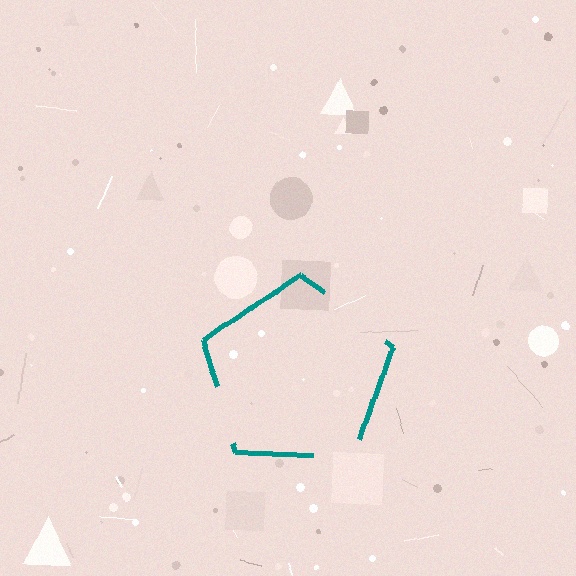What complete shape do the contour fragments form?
The contour fragments form a pentagon.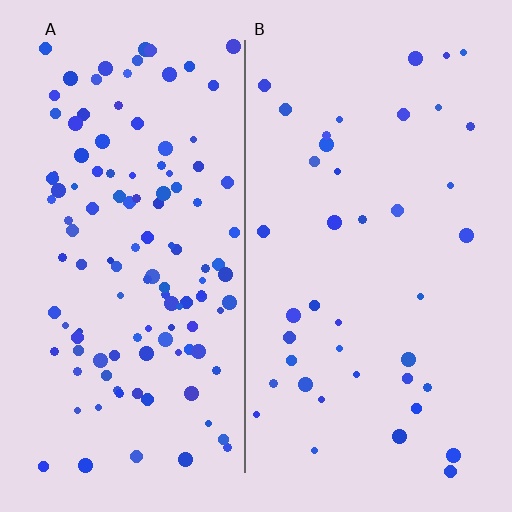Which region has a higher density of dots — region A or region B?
A (the left).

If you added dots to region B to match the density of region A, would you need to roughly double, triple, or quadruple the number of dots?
Approximately triple.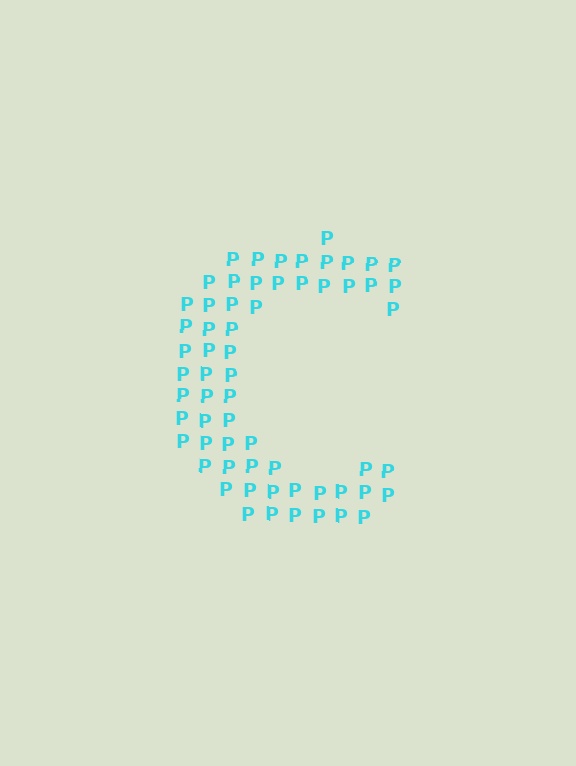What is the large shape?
The large shape is the letter C.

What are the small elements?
The small elements are letter P's.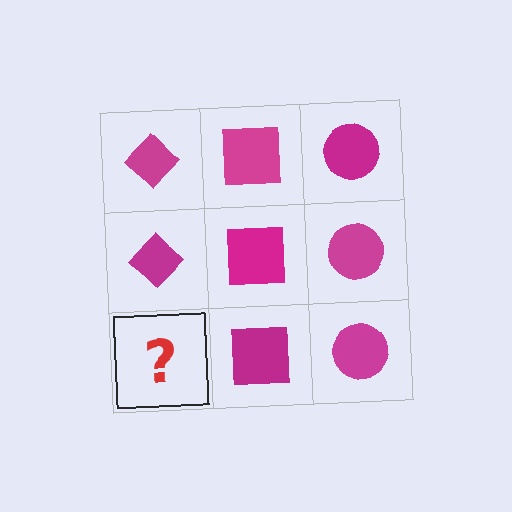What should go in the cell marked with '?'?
The missing cell should contain a magenta diamond.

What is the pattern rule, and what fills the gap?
The rule is that each column has a consistent shape. The gap should be filled with a magenta diamond.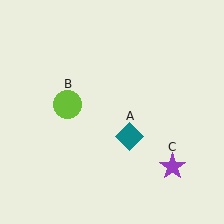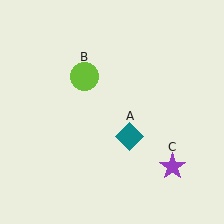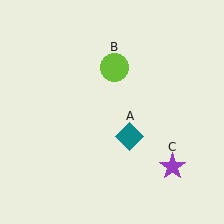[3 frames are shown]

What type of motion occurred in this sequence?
The lime circle (object B) rotated clockwise around the center of the scene.